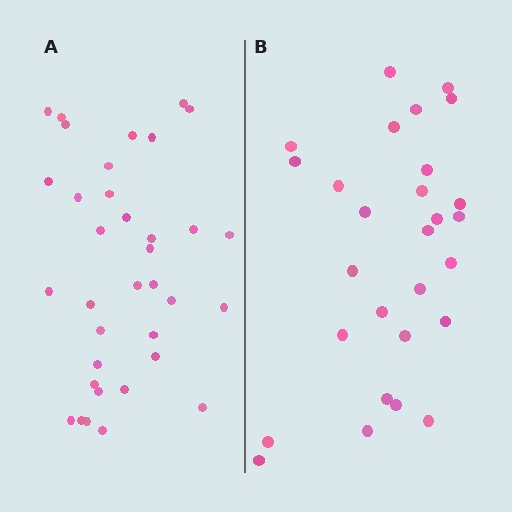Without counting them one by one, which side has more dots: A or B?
Region A (the left region) has more dots.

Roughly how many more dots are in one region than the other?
Region A has roughly 8 or so more dots than region B.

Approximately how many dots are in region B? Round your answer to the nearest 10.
About 30 dots. (The exact count is 28, which rounds to 30.)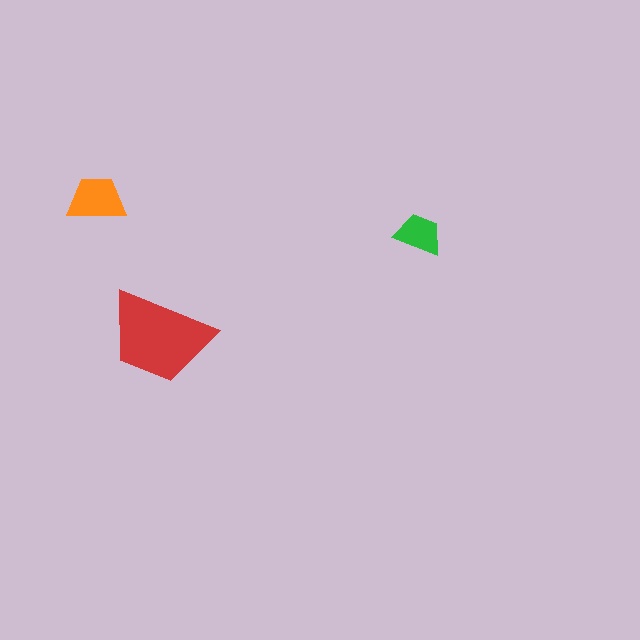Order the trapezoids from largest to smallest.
the red one, the orange one, the green one.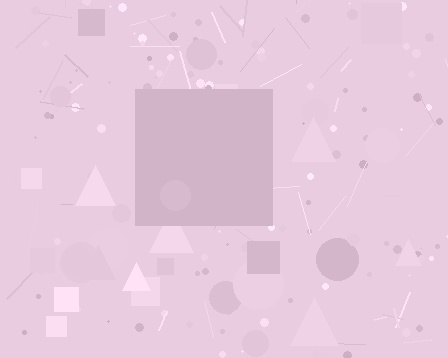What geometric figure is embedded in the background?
A square is embedded in the background.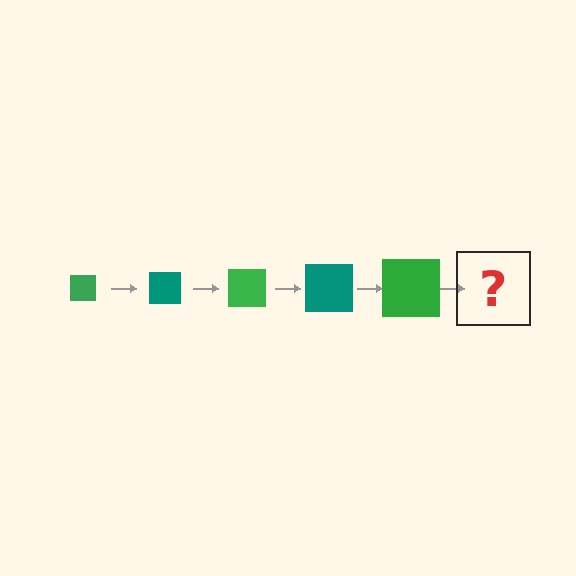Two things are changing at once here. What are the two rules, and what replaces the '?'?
The two rules are that the square grows larger each step and the color cycles through green and teal. The '?' should be a teal square, larger than the previous one.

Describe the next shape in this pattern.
It should be a teal square, larger than the previous one.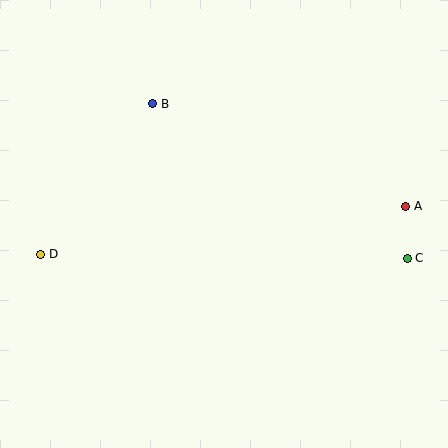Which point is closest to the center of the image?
Point B at (153, 104) is closest to the center.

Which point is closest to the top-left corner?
Point B is closest to the top-left corner.